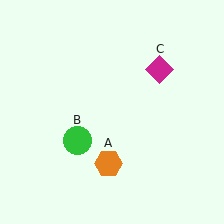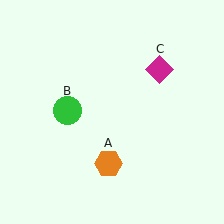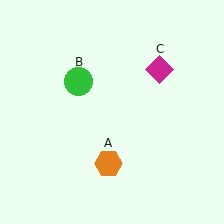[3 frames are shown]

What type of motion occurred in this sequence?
The green circle (object B) rotated clockwise around the center of the scene.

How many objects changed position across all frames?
1 object changed position: green circle (object B).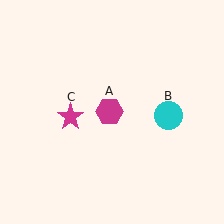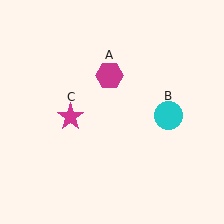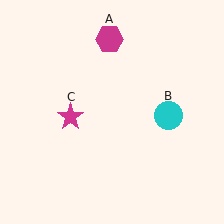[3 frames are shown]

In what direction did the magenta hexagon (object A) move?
The magenta hexagon (object A) moved up.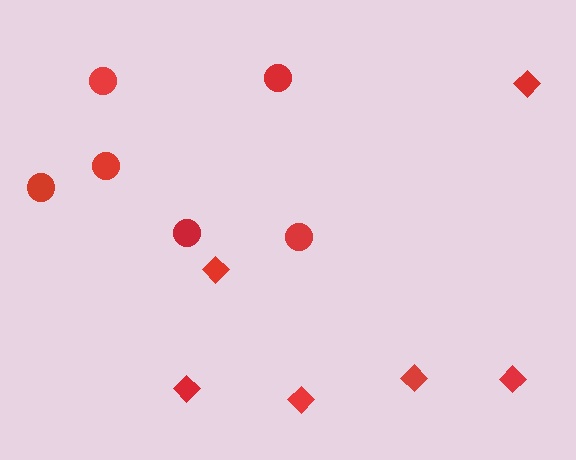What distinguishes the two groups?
There are 2 groups: one group of diamonds (6) and one group of circles (6).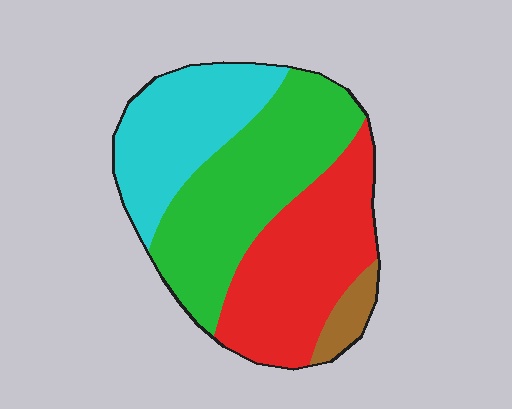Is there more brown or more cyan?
Cyan.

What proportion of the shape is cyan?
Cyan covers around 25% of the shape.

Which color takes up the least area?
Brown, at roughly 5%.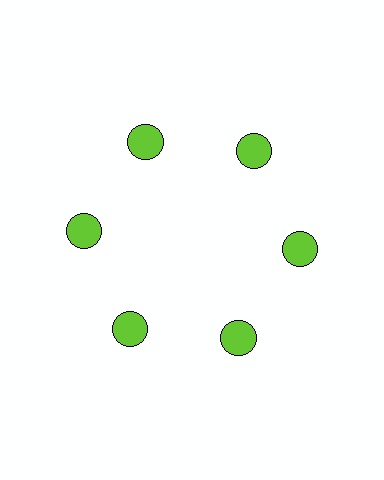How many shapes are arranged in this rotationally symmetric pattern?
There are 6 shapes, arranged in 6 groups of 1.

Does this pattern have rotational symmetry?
Yes, this pattern has 6-fold rotational symmetry. It looks the same after rotating 60 degrees around the center.